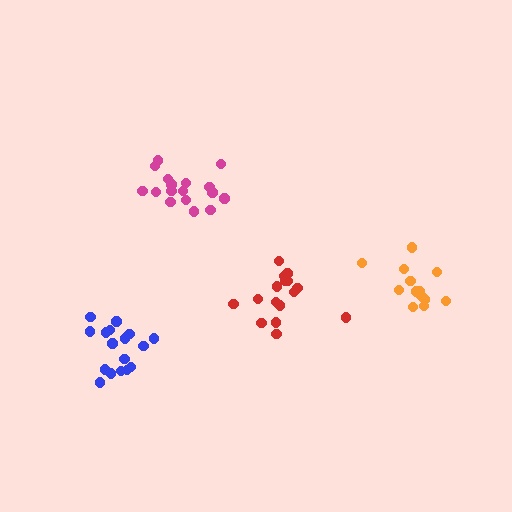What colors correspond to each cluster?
The clusters are colored: blue, orange, red, magenta.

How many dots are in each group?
Group 1: 17 dots, Group 2: 13 dots, Group 3: 16 dots, Group 4: 17 dots (63 total).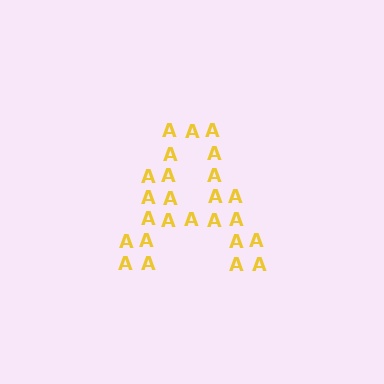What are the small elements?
The small elements are letter A's.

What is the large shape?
The large shape is the letter A.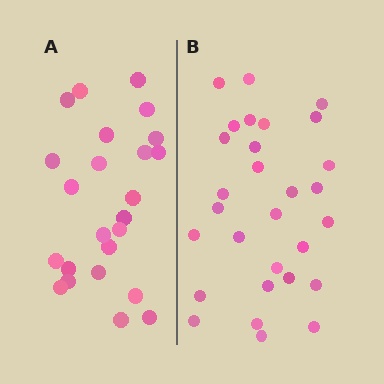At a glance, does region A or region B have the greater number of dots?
Region B (the right region) has more dots.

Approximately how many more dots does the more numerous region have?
Region B has about 5 more dots than region A.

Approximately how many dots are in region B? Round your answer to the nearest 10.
About 30 dots. (The exact count is 29, which rounds to 30.)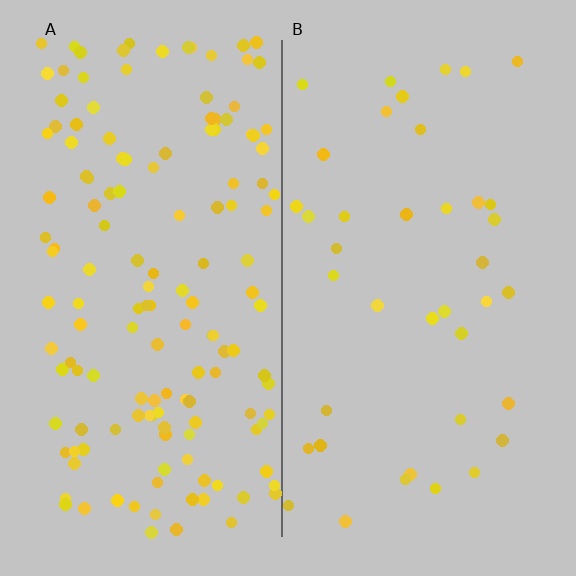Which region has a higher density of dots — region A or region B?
A (the left).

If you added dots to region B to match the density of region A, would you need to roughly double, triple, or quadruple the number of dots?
Approximately quadruple.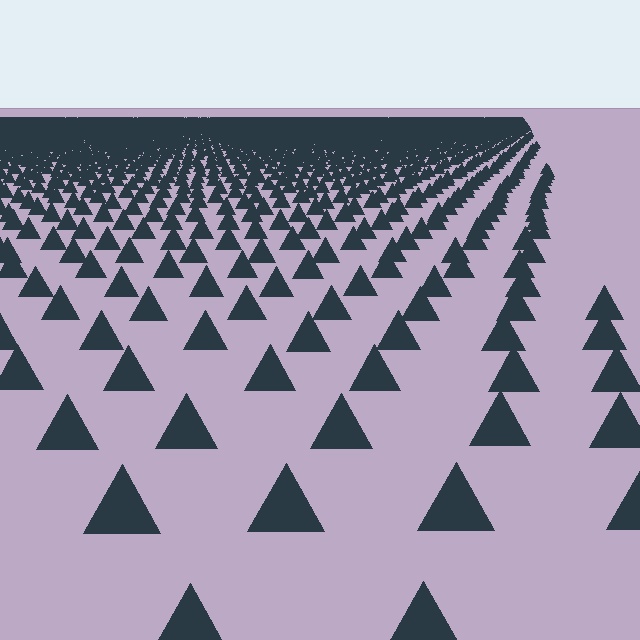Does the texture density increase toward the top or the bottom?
Density increases toward the top.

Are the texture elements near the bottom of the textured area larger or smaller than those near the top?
Larger. Near the bottom, elements are closer to the viewer and appear at a bigger on-screen size.